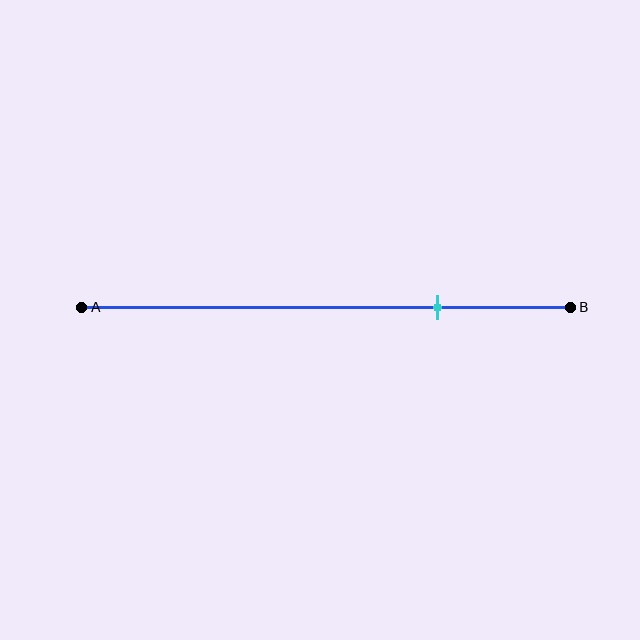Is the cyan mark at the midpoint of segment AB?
No, the mark is at about 75% from A, not at the 50% midpoint.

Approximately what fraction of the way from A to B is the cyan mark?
The cyan mark is approximately 75% of the way from A to B.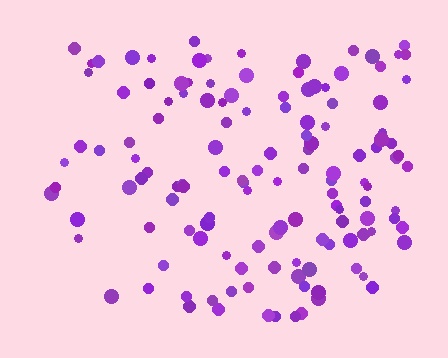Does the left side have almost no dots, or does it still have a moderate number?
Still a moderate number, just noticeably fewer than the right.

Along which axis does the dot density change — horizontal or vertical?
Horizontal.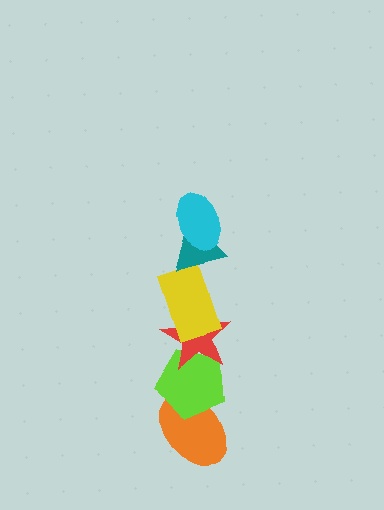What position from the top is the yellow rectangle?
The yellow rectangle is 3rd from the top.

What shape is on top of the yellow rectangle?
The teal triangle is on top of the yellow rectangle.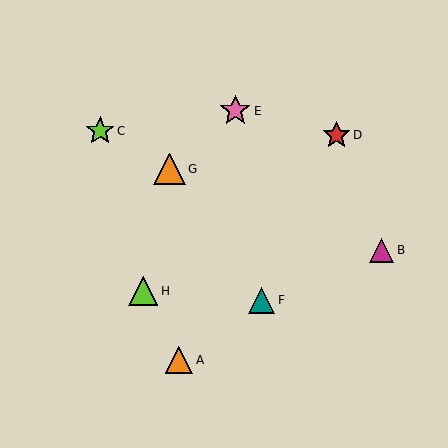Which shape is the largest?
The orange triangle (labeled G) is the largest.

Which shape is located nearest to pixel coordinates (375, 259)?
The magenta triangle (labeled B) at (382, 250) is nearest to that location.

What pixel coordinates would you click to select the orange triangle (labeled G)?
Click at (169, 169) to select the orange triangle G.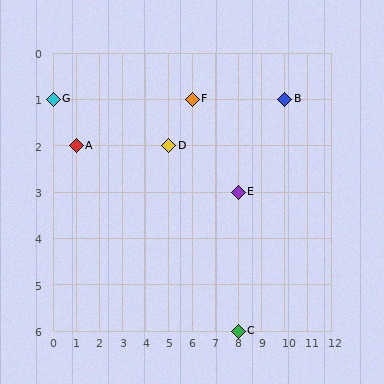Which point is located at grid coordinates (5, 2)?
Point D is at (5, 2).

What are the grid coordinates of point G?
Point G is at grid coordinates (0, 1).